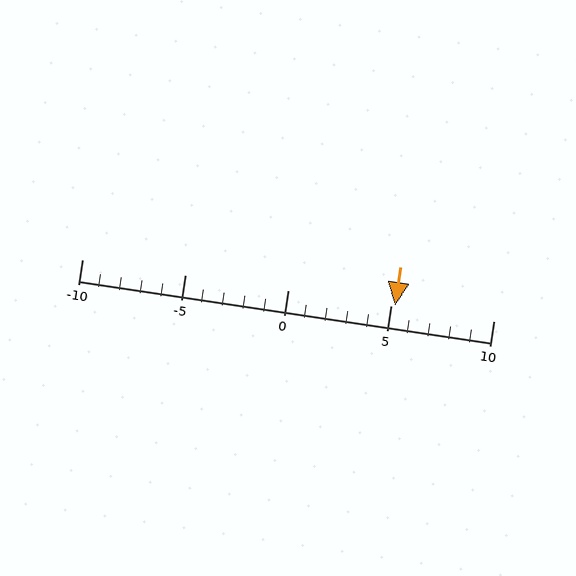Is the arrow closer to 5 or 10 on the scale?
The arrow is closer to 5.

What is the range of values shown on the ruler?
The ruler shows values from -10 to 10.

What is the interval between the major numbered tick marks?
The major tick marks are spaced 5 units apart.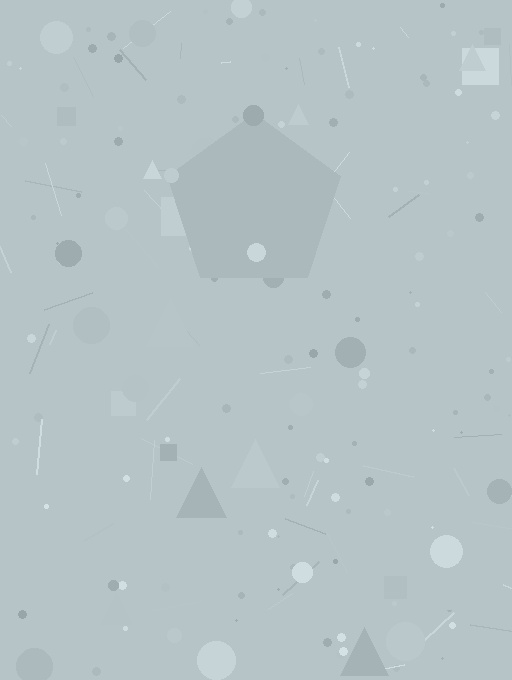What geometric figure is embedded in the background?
A pentagon is embedded in the background.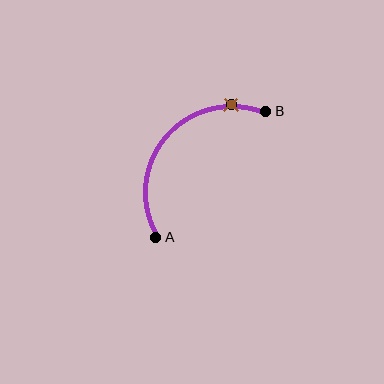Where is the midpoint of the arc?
The arc midpoint is the point on the curve farthest from the straight line joining A and B. It sits above and to the left of that line.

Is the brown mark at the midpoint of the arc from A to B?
No. The brown mark lies on the arc but is closer to endpoint B. The arc midpoint would be at the point on the curve equidistant along the arc from both A and B.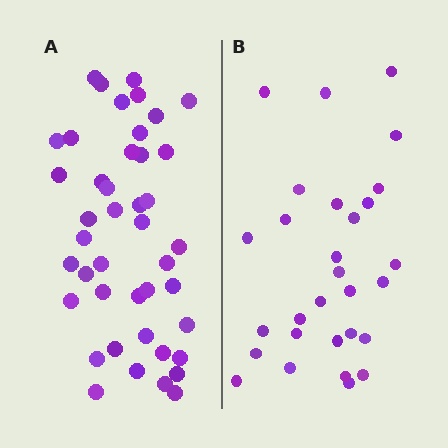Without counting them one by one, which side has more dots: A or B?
Region A (the left region) has more dots.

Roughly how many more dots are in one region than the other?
Region A has approximately 15 more dots than region B.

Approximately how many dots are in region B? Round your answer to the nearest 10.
About 30 dots. (The exact count is 29, which rounds to 30.)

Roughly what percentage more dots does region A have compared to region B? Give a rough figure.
About 50% more.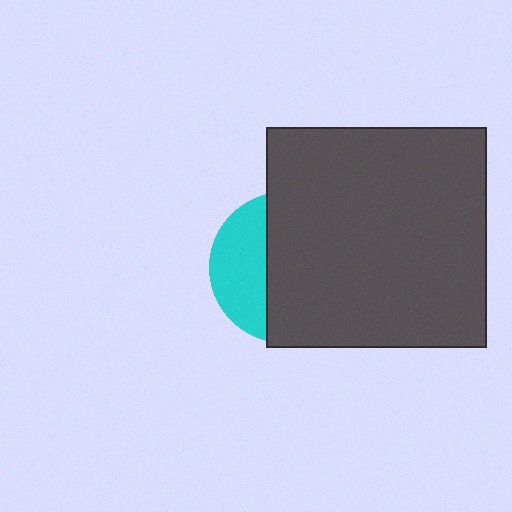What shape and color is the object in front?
The object in front is a dark gray square.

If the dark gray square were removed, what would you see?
You would see the complete cyan circle.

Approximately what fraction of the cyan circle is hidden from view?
Roughly 66% of the cyan circle is hidden behind the dark gray square.